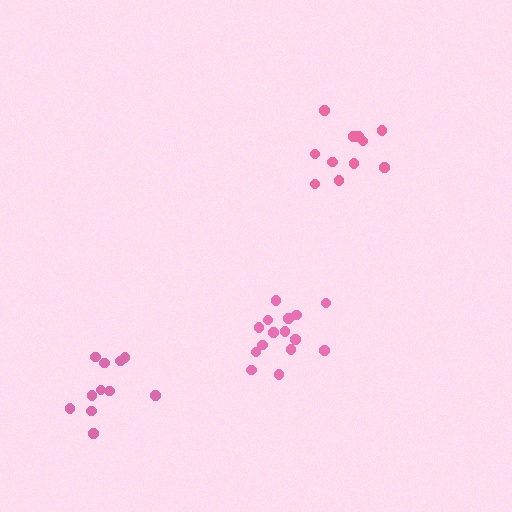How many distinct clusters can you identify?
There are 3 distinct clusters.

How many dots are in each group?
Group 1: 15 dots, Group 2: 11 dots, Group 3: 11 dots (37 total).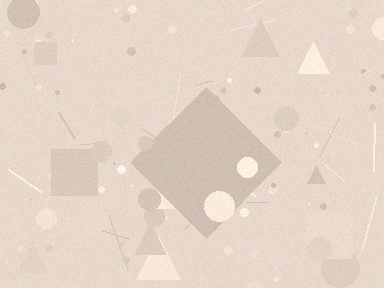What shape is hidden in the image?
A diamond is hidden in the image.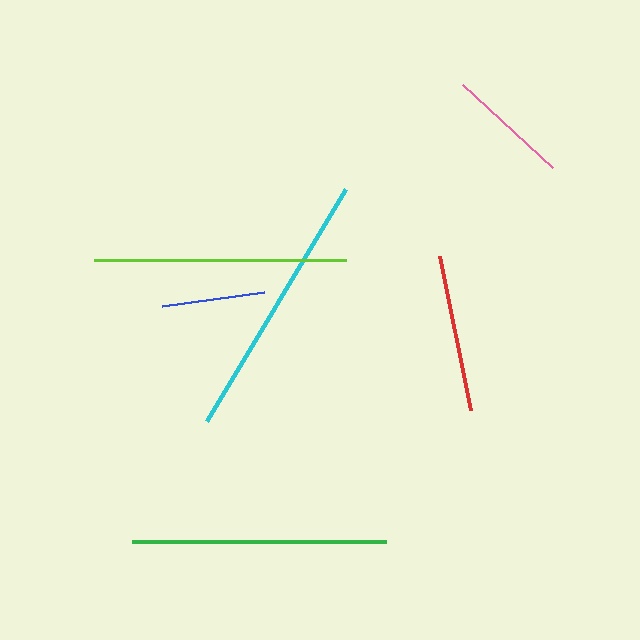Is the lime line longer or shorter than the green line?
The green line is longer than the lime line.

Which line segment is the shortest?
The blue line is the shortest at approximately 103 pixels.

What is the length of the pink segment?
The pink segment is approximately 122 pixels long.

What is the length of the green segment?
The green segment is approximately 254 pixels long.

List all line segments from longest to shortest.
From longest to shortest: cyan, green, lime, red, pink, blue.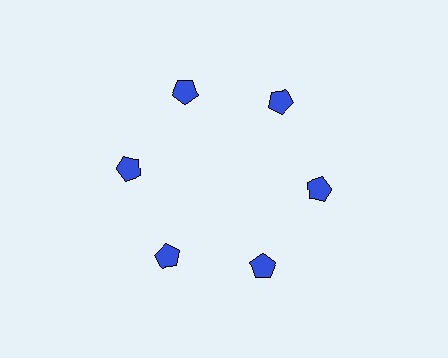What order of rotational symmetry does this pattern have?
This pattern has 6-fold rotational symmetry.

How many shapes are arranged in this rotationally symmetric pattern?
There are 6 shapes, arranged in 6 groups of 1.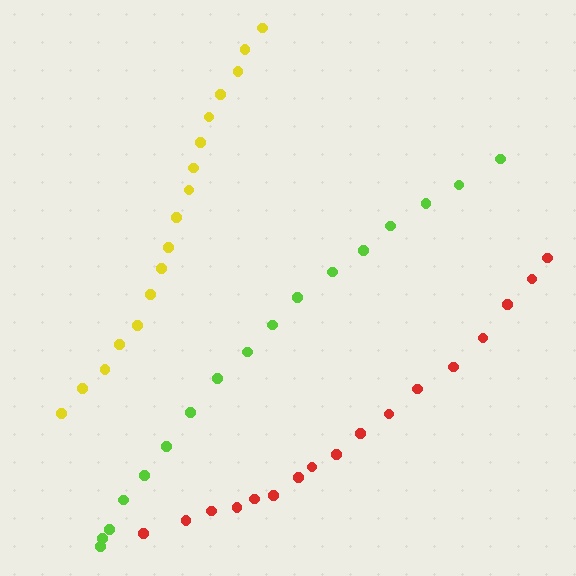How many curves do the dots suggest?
There are 3 distinct paths.